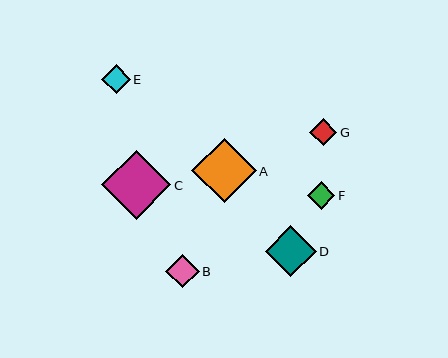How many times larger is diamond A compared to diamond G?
Diamond A is approximately 2.4 times the size of diamond G.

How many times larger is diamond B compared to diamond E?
Diamond B is approximately 1.2 times the size of diamond E.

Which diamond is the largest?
Diamond C is the largest with a size of approximately 69 pixels.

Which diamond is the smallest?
Diamond G is the smallest with a size of approximately 27 pixels.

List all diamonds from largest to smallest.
From largest to smallest: C, A, D, B, E, F, G.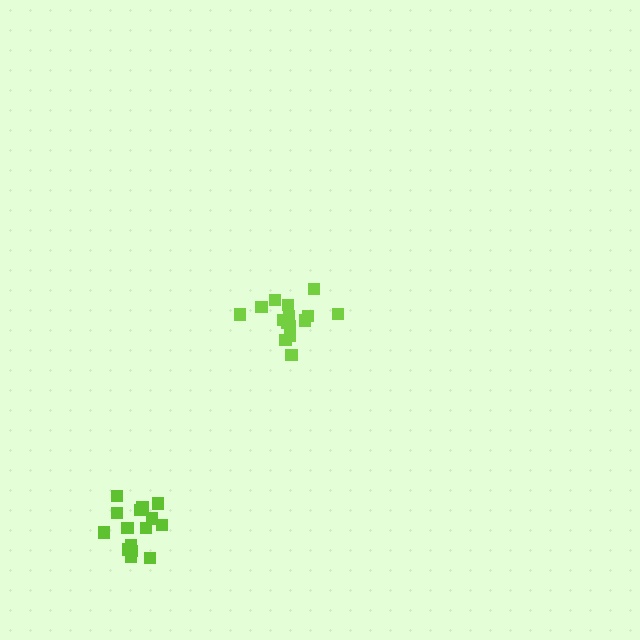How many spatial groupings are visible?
There are 2 spatial groupings.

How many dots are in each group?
Group 1: 15 dots, Group 2: 15 dots (30 total).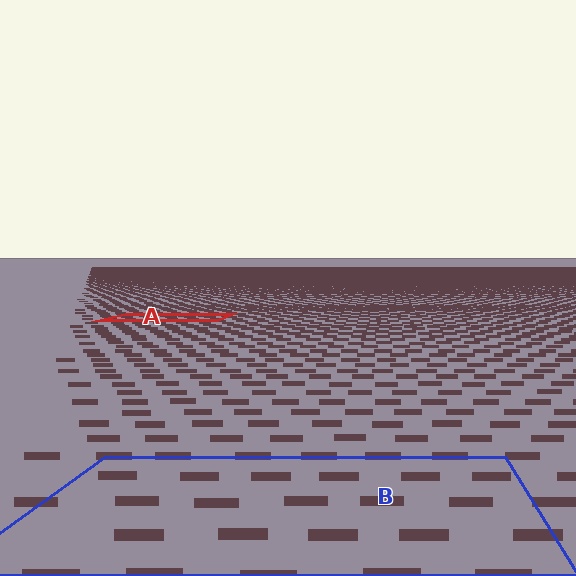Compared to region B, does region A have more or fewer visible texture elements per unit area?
Region A has more texture elements per unit area — they are packed more densely because it is farther away.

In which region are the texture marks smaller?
The texture marks are smaller in region A, because it is farther away.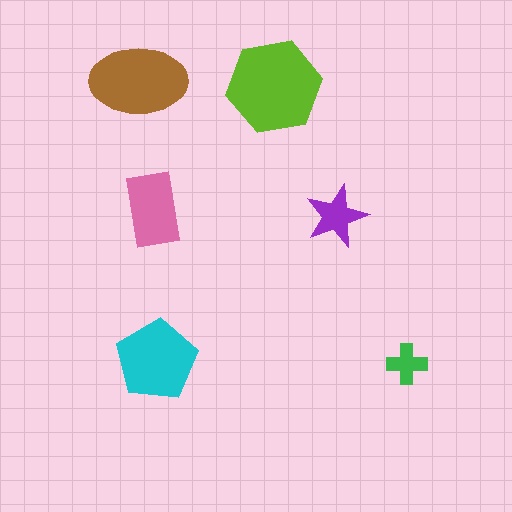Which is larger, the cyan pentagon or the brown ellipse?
The brown ellipse.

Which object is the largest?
The lime hexagon.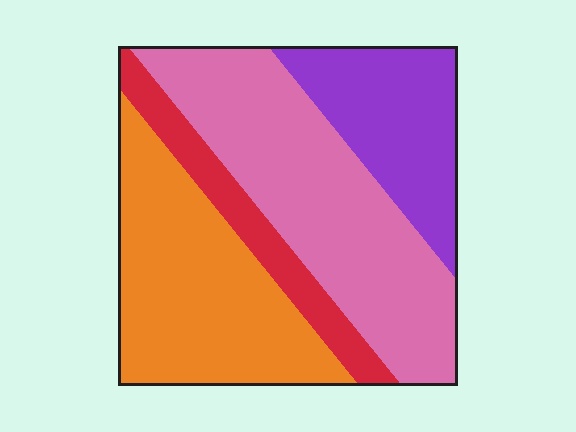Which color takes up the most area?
Pink, at roughly 35%.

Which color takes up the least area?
Red, at roughly 10%.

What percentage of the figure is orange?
Orange takes up between a quarter and a half of the figure.